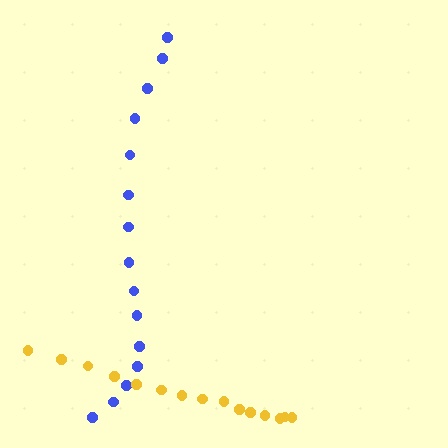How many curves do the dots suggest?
There are 2 distinct paths.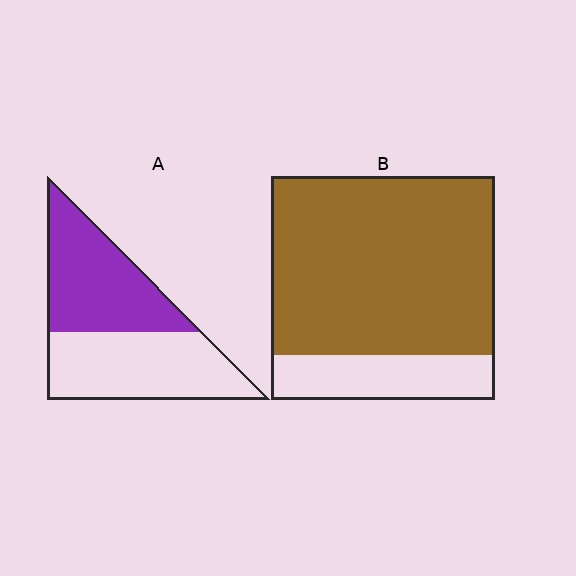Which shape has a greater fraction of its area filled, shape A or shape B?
Shape B.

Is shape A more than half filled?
Roughly half.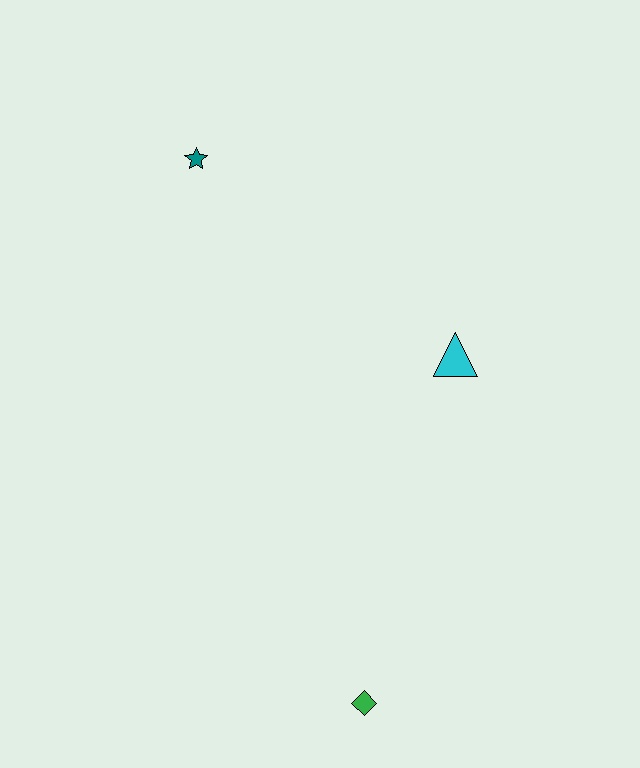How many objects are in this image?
There are 3 objects.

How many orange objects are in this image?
There are no orange objects.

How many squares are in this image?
There are no squares.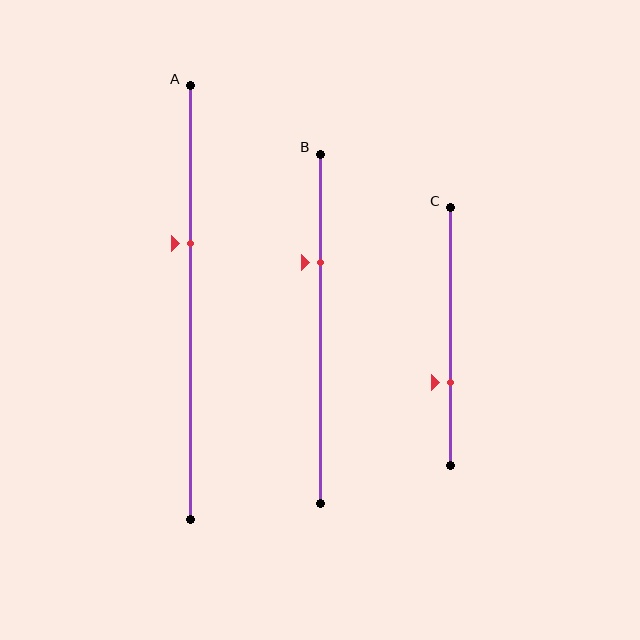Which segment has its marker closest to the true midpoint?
Segment A has its marker closest to the true midpoint.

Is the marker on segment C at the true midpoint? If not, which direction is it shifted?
No, the marker on segment C is shifted downward by about 18% of the segment length.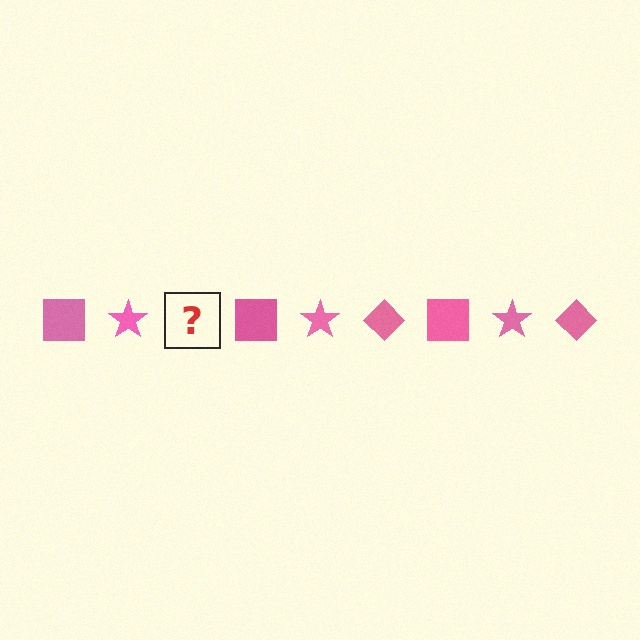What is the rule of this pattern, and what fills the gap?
The rule is that the pattern cycles through square, star, diamond shapes in pink. The gap should be filled with a pink diamond.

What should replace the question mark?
The question mark should be replaced with a pink diamond.